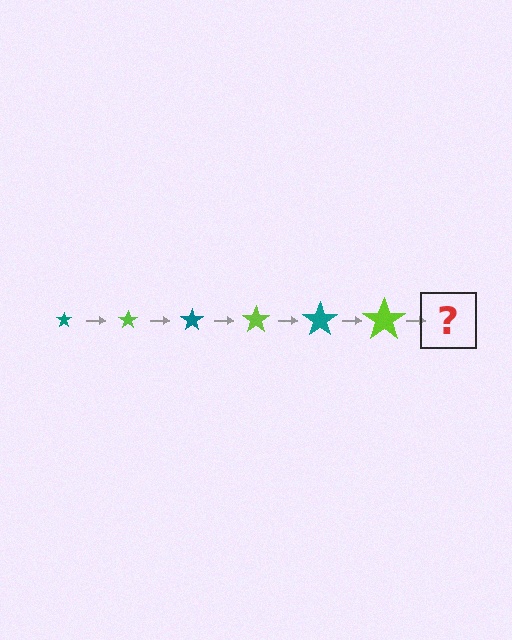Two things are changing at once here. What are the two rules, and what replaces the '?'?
The two rules are that the star grows larger each step and the color cycles through teal and lime. The '?' should be a teal star, larger than the previous one.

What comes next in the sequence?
The next element should be a teal star, larger than the previous one.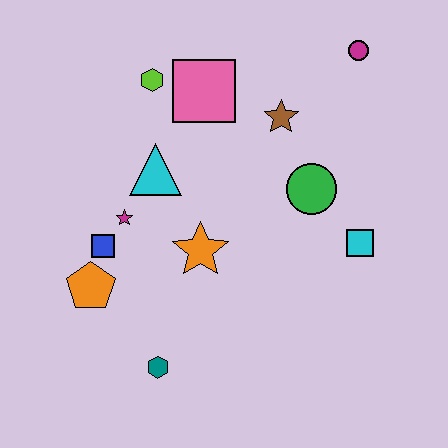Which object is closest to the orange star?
The magenta star is closest to the orange star.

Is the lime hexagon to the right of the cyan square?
No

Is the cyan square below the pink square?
Yes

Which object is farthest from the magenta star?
The magenta circle is farthest from the magenta star.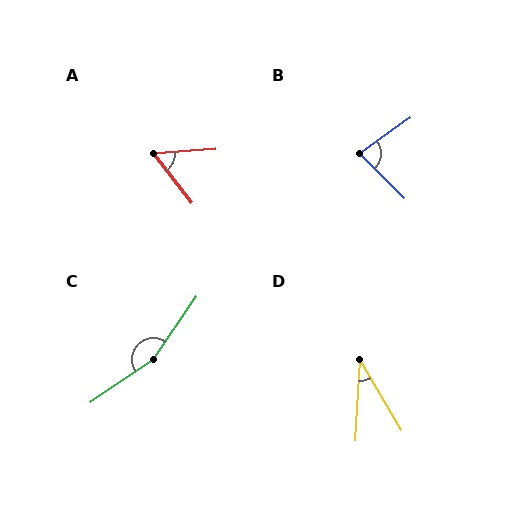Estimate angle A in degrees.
Approximately 57 degrees.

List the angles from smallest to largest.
D (34°), A (57°), B (80°), C (159°).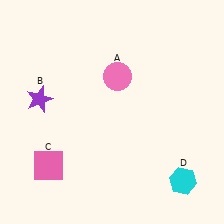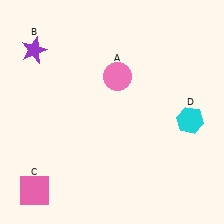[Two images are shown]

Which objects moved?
The objects that moved are: the purple star (B), the pink square (C), the cyan hexagon (D).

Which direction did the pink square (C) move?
The pink square (C) moved down.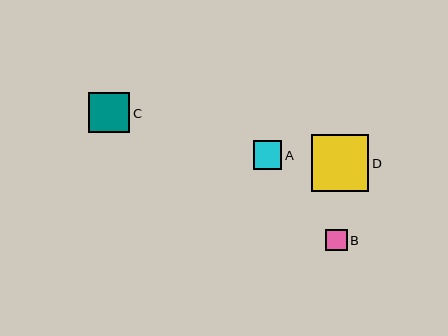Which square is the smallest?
Square B is the smallest with a size of approximately 21 pixels.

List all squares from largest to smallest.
From largest to smallest: D, C, A, B.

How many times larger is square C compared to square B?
Square C is approximately 1.9 times the size of square B.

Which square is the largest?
Square D is the largest with a size of approximately 57 pixels.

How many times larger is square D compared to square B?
Square D is approximately 2.7 times the size of square B.